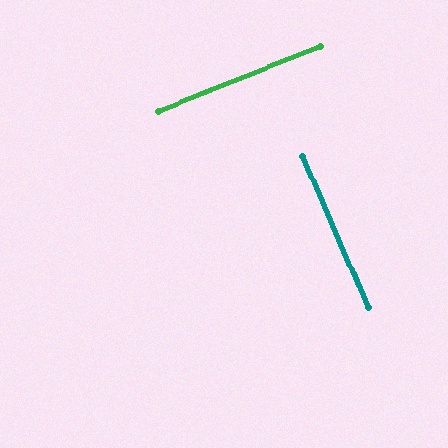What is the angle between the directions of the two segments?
Approximately 88 degrees.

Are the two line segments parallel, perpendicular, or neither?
Perpendicular — they meet at approximately 88°.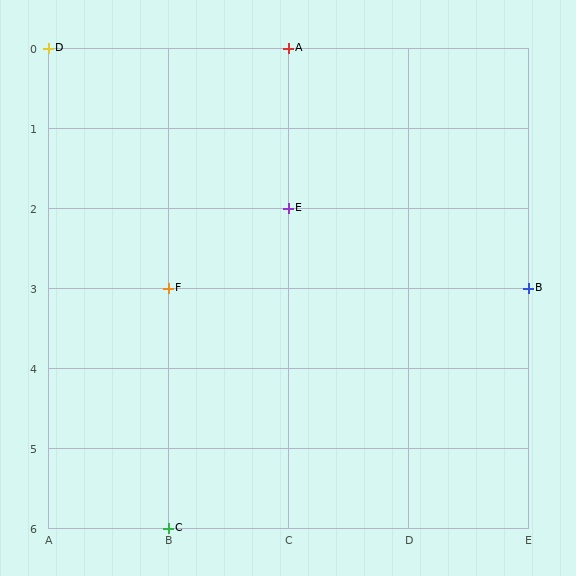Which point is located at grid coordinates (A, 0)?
Point D is at (A, 0).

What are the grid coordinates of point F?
Point F is at grid coordinates (B, 3).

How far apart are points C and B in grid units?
Points C and B are 3 columns and 3 rows apart (about 4.2 grid units diagonally).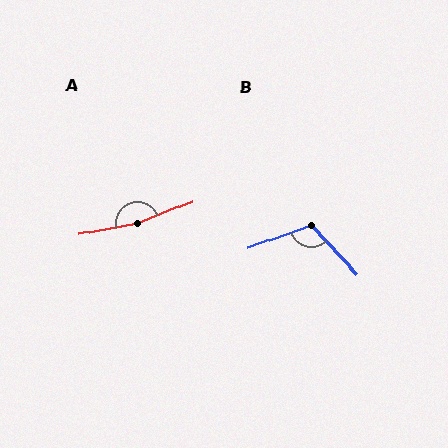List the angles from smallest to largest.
B (113°), A (169°).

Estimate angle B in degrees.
Approximately 113 degrees.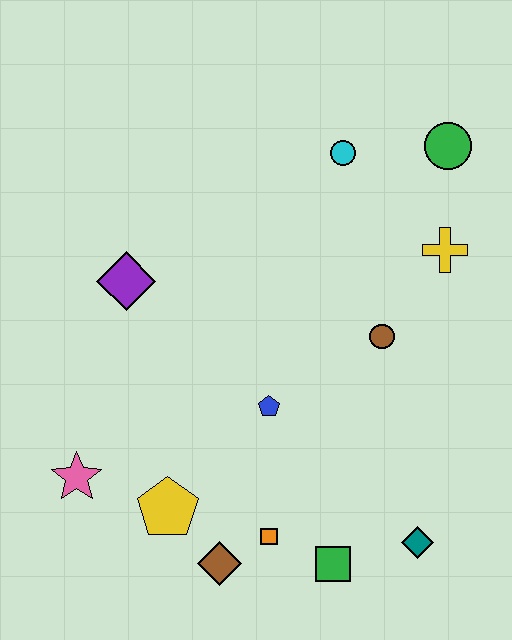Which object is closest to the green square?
The orange square is closest to the green square.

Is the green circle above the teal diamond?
Yes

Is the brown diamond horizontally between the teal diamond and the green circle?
No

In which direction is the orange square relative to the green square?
The orange square is to the left of the green square.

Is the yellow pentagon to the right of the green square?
No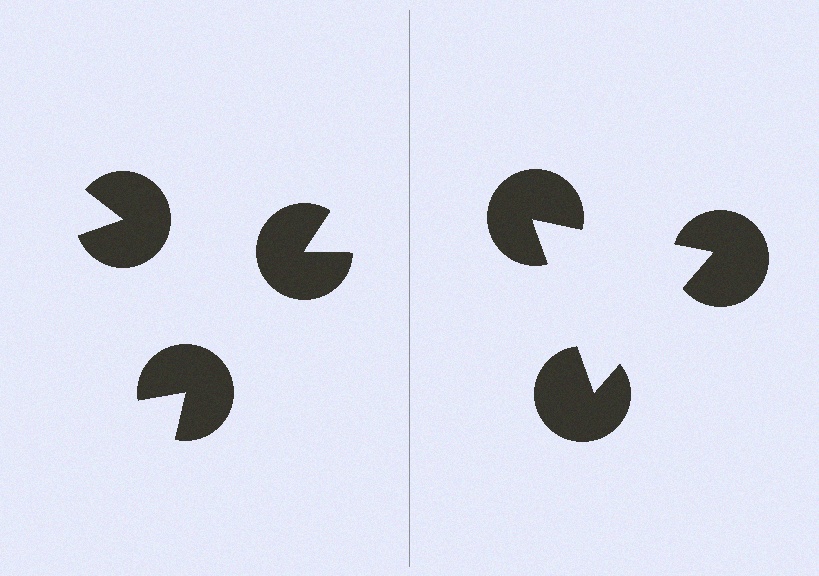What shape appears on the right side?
An illusory triangle.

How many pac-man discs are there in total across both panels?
6 — 3 on each side.